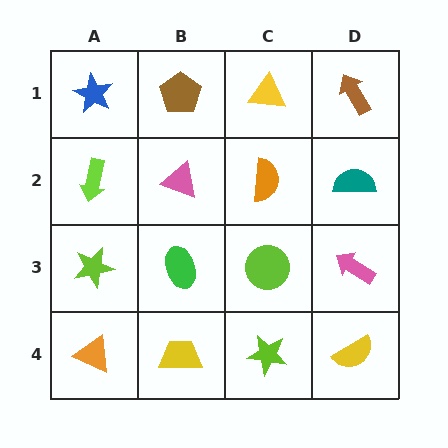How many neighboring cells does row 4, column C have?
3.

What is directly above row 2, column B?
A brown pentagon.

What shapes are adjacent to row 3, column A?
A lime arrow (row 2, column A), an orange triangle (row 4, column A), a green ellipse (row 3, column B).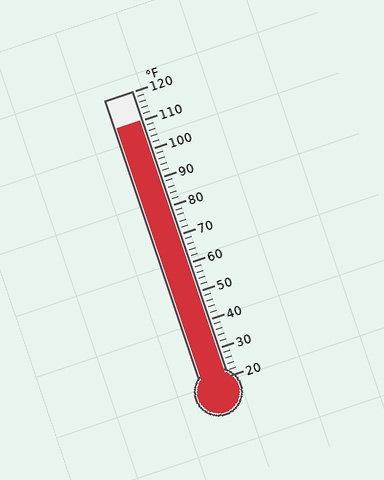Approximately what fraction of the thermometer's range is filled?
The thermometer is filled to approximately 90% of its range.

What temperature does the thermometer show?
The thermometer shows approximately 110°F.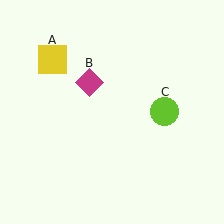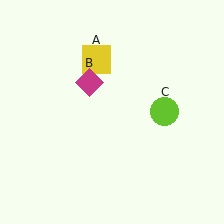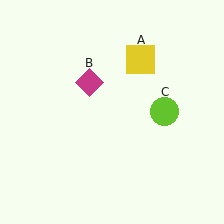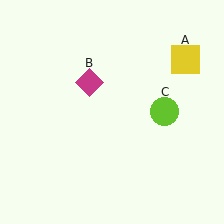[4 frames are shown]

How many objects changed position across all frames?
1 object changed position: yellow square (object A).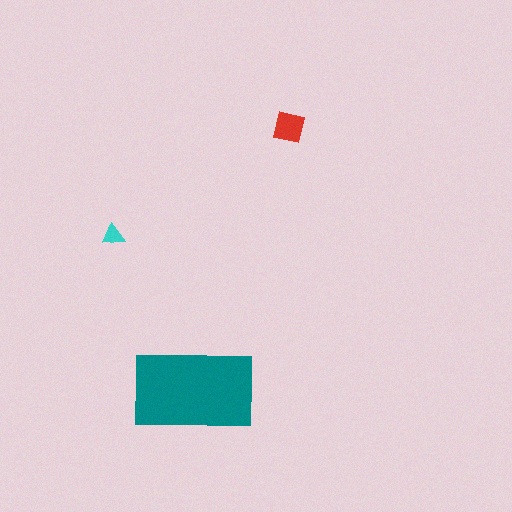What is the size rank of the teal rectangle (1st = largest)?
1st.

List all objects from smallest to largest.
The cyan triangle, the red square, the teal rectangle.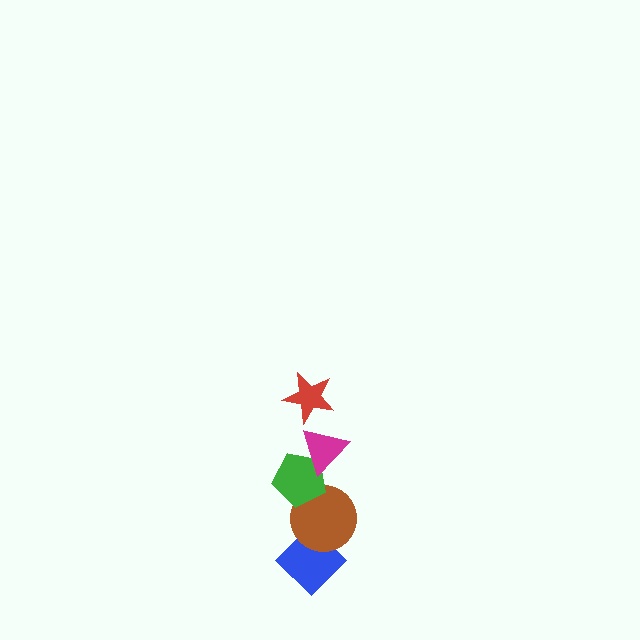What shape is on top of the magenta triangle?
The red star is on top of the magenta triangle.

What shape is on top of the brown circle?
The green pentagon is on top of the brown circle.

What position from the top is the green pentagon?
The green pentagon is 3rd from the top.